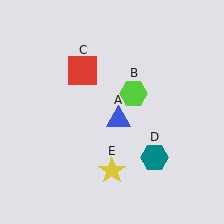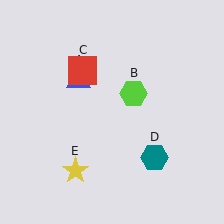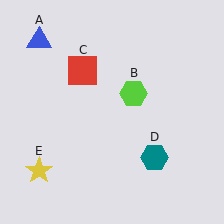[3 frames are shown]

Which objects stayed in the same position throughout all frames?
Lime hexagon (object B) and red square (object C) and teal hexagon (object D) remained stationary.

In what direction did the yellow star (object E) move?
The yellow star (object E) moved left.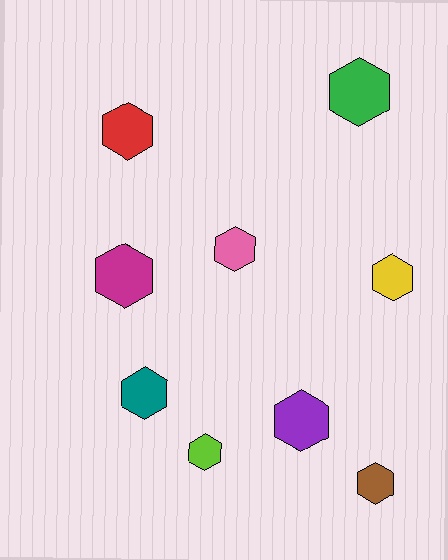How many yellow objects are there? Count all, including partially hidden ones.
There is 1 yellow object.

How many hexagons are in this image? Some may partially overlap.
There are 9 hexagons.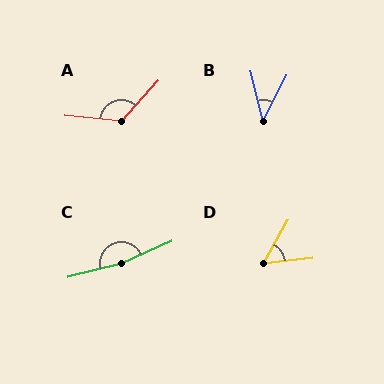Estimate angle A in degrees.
Approximately 126 degrees.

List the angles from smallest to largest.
B (40°), D (54°), A (126°), C (170°).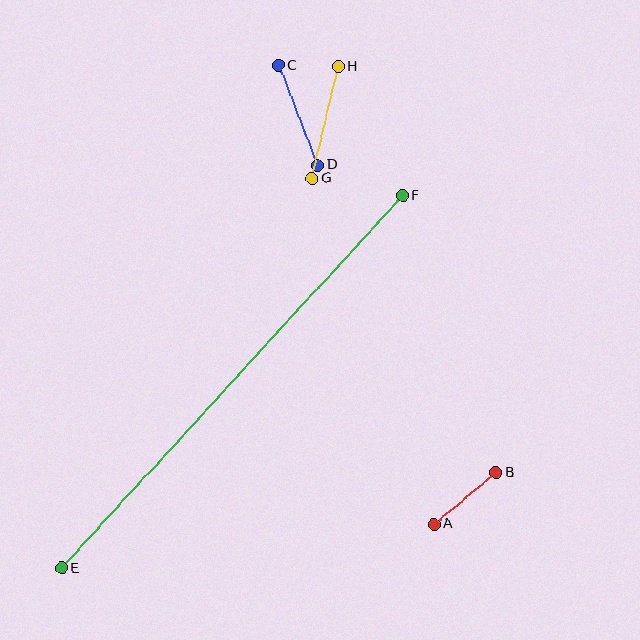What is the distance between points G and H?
The distance is approximately 115 pixels.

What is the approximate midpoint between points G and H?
The midpoint is at approximately (325, 123) pixels.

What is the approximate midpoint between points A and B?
The midpoint is at approximately (465, 499) pixels.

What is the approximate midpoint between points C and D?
The midpoint is at approximately (298, 115) pixels.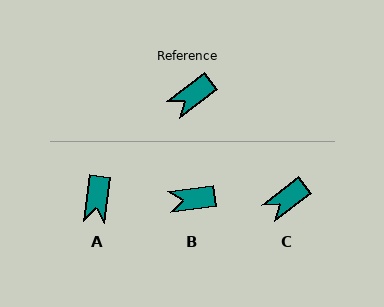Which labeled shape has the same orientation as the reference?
C.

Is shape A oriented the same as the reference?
No, it is off by about 45 degrees.